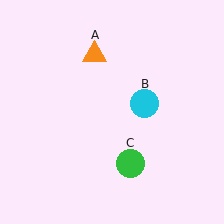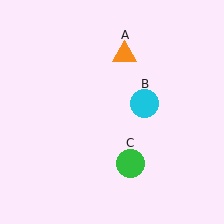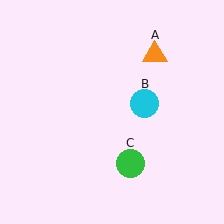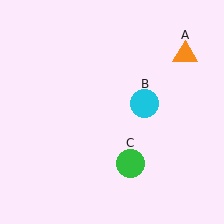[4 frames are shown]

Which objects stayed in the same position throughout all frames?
Cyan circle (object B) and green circle (object C) remained stationary.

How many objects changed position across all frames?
1 object changed position: orange triangle (object A).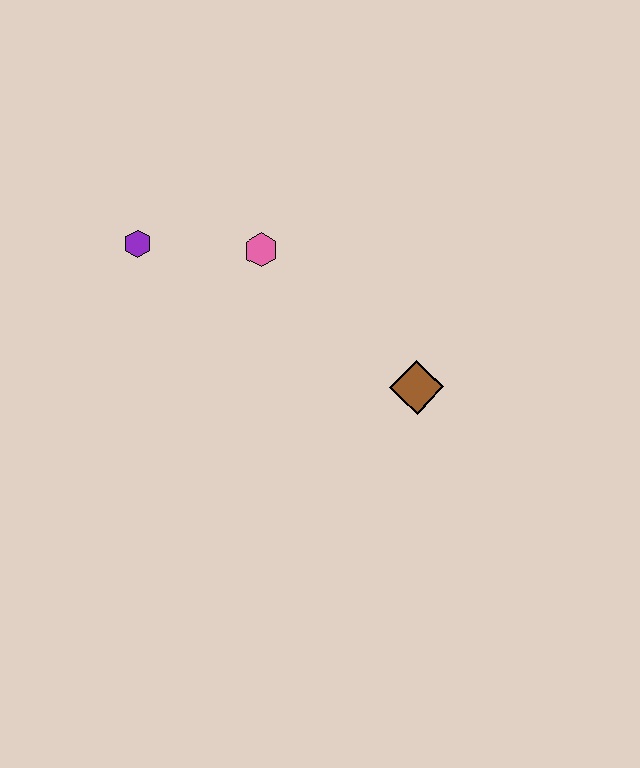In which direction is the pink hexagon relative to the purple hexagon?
The pink hexagon is to the right of the purple hexagon.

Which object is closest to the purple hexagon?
The pink hexagon is closest to the purple hexagon.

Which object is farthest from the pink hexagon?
The brown diamond is farthest from the pink hexagon.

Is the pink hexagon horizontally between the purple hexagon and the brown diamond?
Yes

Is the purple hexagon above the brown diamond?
Yes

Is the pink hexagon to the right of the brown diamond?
No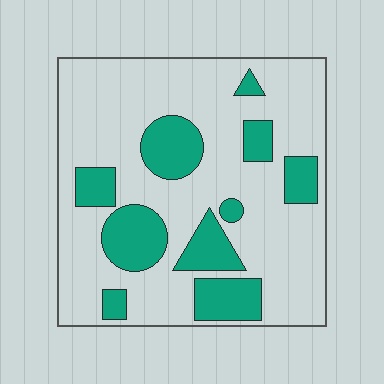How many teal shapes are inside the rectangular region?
10.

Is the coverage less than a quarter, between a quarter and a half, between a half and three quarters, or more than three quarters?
Between a quarter and a half.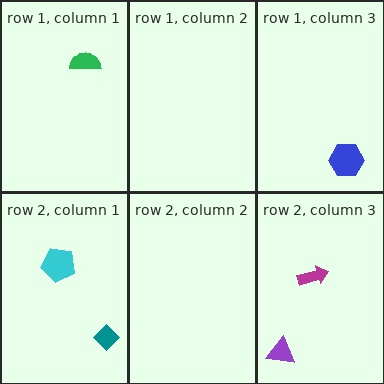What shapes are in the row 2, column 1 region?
The teal diamond, the cyan pentagon.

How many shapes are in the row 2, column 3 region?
2.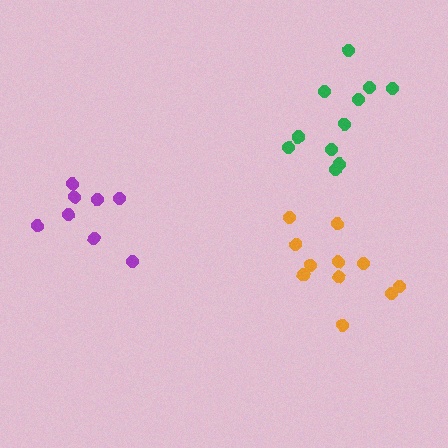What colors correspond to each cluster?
The clusters are colored: purple, green, orange.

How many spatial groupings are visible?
There are 3 spatial groupings.